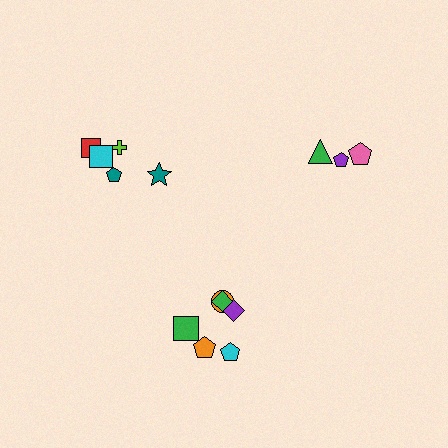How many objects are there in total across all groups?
There are 14 objects.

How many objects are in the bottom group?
There are 6 objects.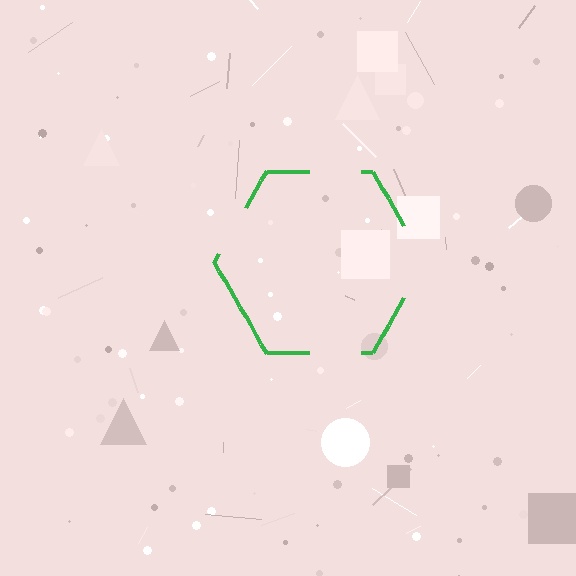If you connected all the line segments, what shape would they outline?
They would outline a hexagon.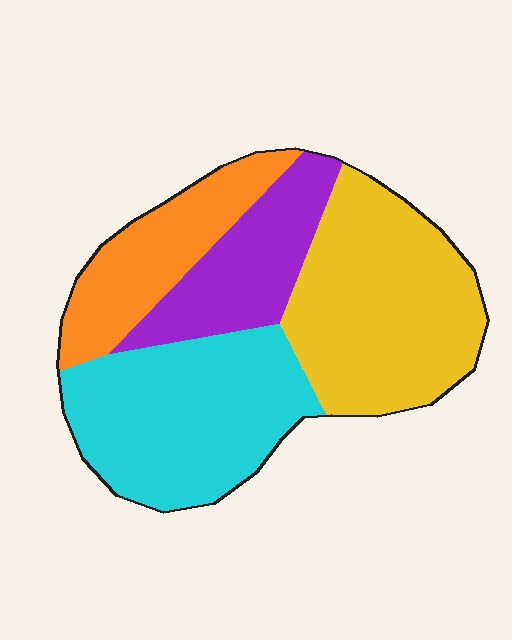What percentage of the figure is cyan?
Cyan takes up about one third (1/3) of the figure.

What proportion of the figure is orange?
Orange covers roughly 15% of the figure.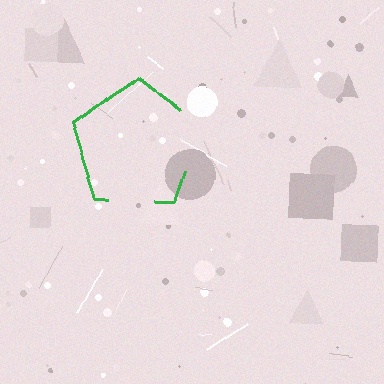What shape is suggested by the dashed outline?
The dashed outline suggests a pentagon.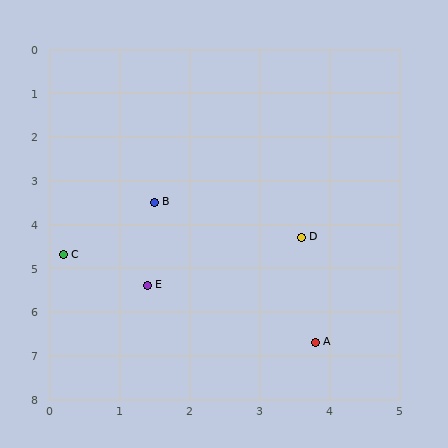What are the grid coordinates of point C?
Point C is at approximately (0.2, 4.7).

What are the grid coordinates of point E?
Point E is at approximately (1.4, 5.4).